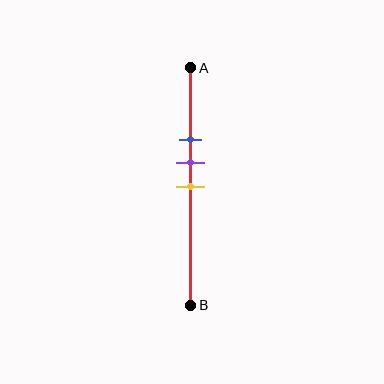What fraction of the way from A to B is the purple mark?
The purple mark is approximately 40% (0.4) of the way from A to B.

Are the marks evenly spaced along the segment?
Yes, the marks are approximately evenly spaced.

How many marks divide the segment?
There are 3 marks dividing the segment.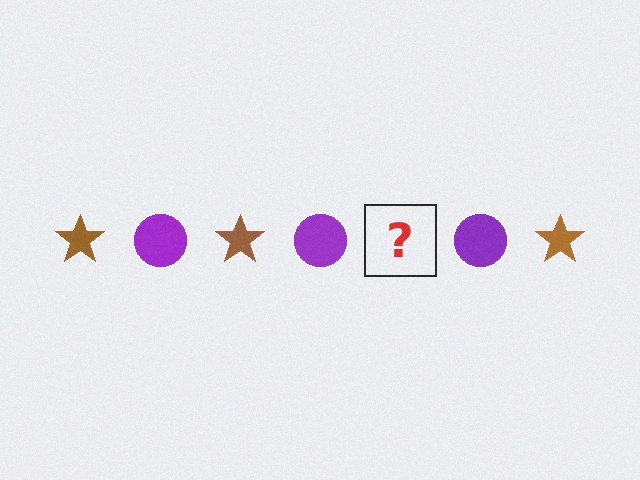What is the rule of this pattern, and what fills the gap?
The rule is that the pattern alternates between brown star and purple circle. The gap should be filled with a brown star.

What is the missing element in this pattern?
The missing element is a brown star.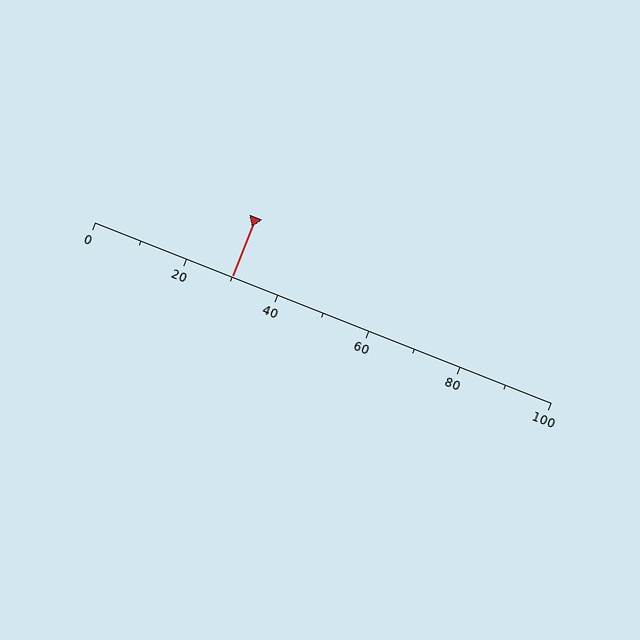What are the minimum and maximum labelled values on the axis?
The axis runs from 0 to 100.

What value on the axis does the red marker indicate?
The marker indicates approximately 30.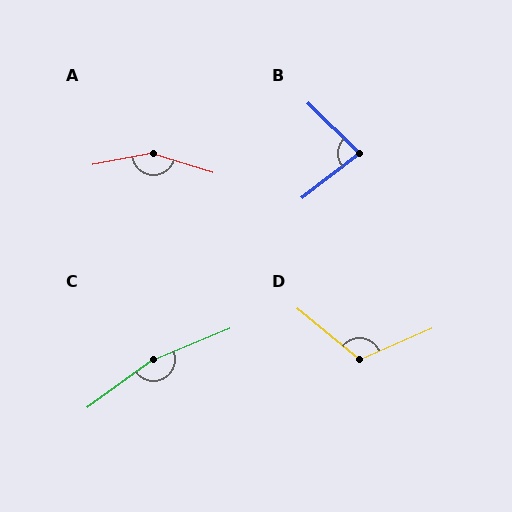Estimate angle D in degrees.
Approximately 117 degrees.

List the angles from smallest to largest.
B (82°), D (117°), A (152°), C (166°).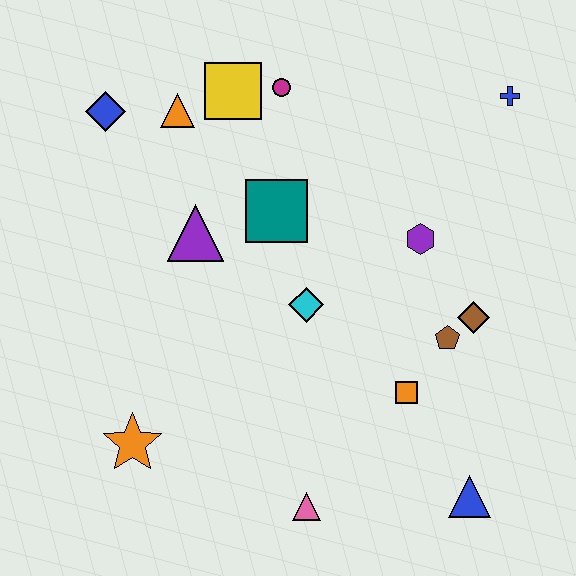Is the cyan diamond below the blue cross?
Yes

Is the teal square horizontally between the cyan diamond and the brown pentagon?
No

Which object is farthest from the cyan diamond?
The blue cross is farthest from the cyan diamond.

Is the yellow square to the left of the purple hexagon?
Yes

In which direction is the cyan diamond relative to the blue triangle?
The cyan diamond is above the blue triangle.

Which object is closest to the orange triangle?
The yellow square is closest to the orange triangle.